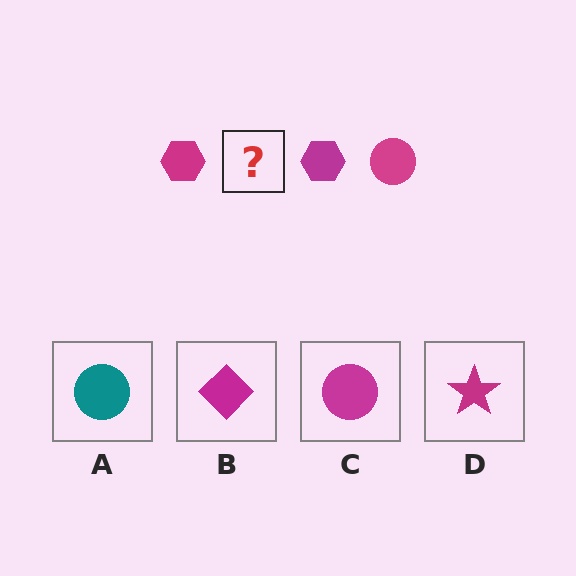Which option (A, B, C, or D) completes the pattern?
C.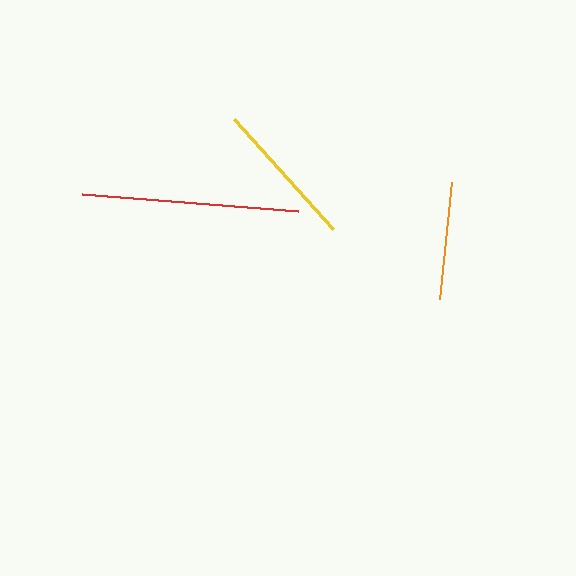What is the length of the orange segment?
The orange segment is approximately 117 pixels long.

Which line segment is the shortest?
The orange line is the shortest at approximately 117 pixels.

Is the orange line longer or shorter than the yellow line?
The yellow line is longer than the orange line.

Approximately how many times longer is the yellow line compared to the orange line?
The yellow line is approximately 1.3 times the length of the orange line.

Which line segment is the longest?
The red line is the longest at approximately 216 pixels.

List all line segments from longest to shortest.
From longest to shortest: red, yellow, orange.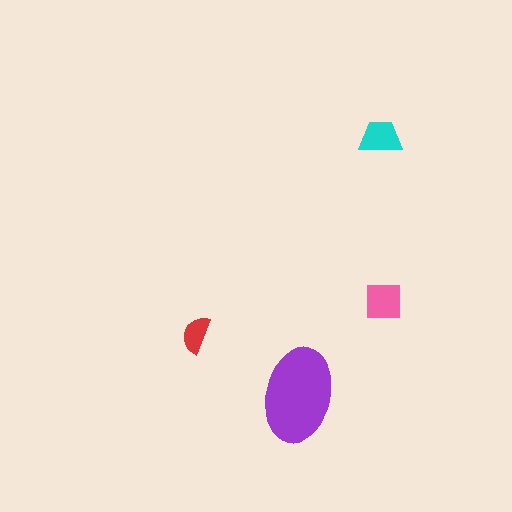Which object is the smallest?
The red semicircle.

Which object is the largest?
The purple ellipse.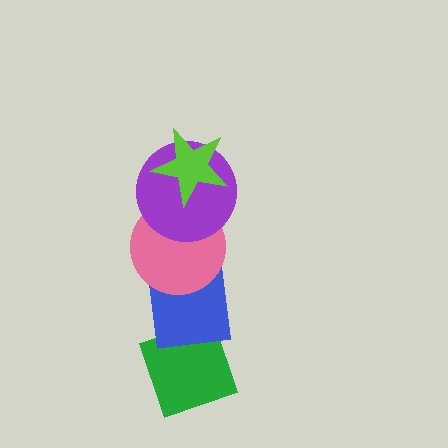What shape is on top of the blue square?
The pink circle is on top of the blue square.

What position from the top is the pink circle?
The pink circle is 3rd from the top.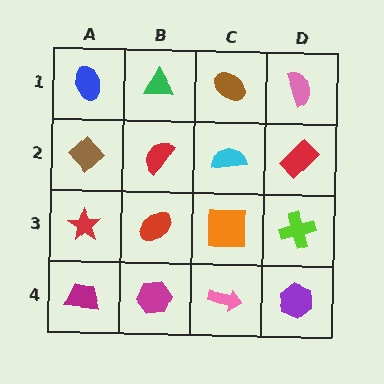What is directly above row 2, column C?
A brown ellipse.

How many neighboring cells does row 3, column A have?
3.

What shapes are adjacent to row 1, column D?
A red rectangle (row 2, column D), a brown ellipse (row 1, column C).